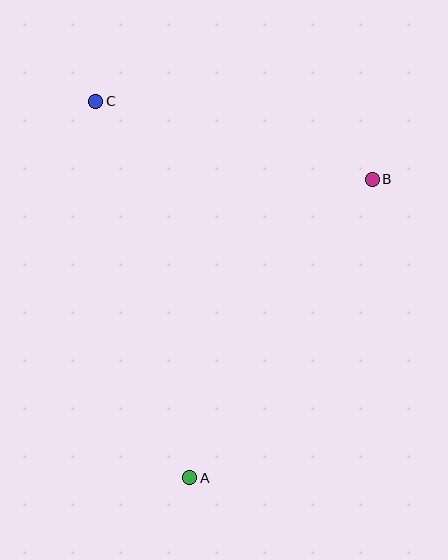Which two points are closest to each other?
Points B and C are closest to each other.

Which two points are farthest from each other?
Points A and C are farthest from each other.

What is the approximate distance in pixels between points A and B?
The distance between A and B is approximately 350 pixels.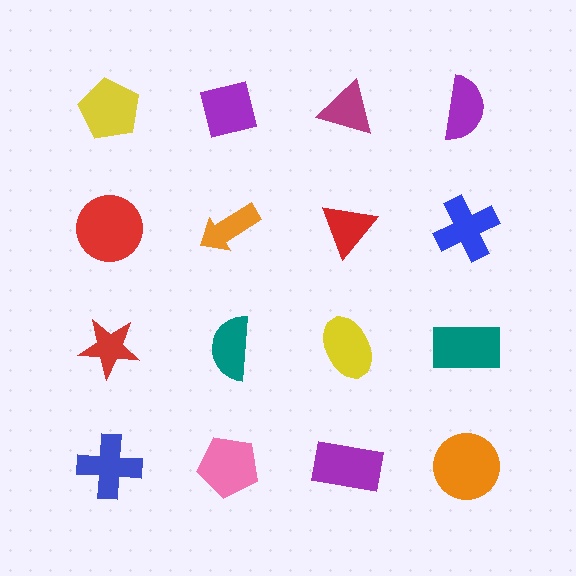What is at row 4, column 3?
A purple rectangle.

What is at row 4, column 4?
An orange circle.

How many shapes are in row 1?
4 shapes.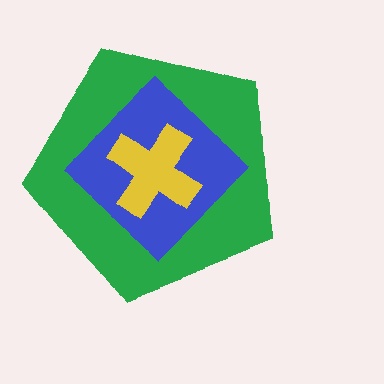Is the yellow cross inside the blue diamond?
Yes.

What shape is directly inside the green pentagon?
The blue diamond.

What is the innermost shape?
The yellow cross.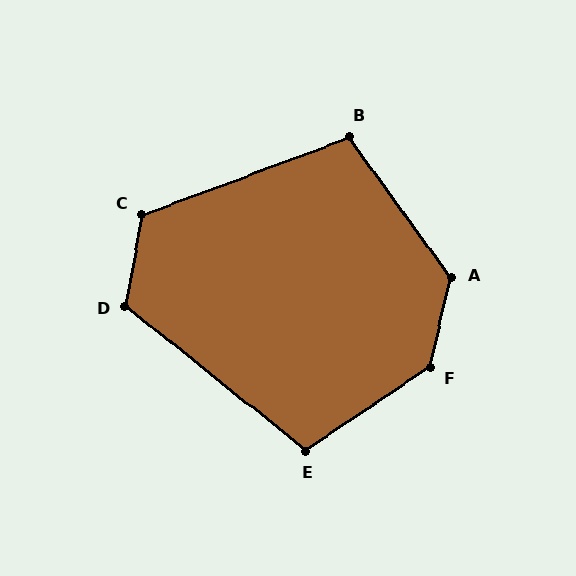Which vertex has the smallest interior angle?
B, at approximately 105 degrees.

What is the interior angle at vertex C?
Approximately 121 degrees (obtuse).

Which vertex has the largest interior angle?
F, at approximately 136 degrees.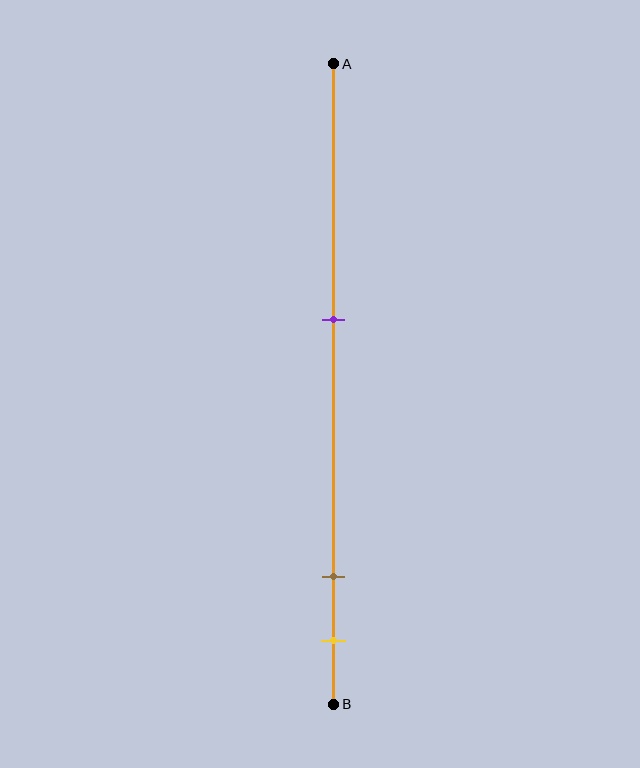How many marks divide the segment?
There are 3 marks dividing the segment.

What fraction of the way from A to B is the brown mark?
The brown mark is approximately 80% (0.8) of the way from A to B.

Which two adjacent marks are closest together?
The brown and yellow marks are the closest adjacent pair.